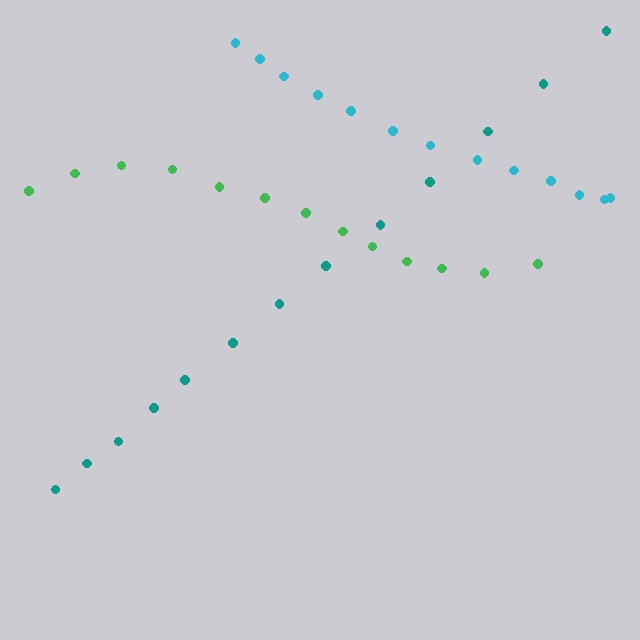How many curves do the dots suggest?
There are 3 distinct paths.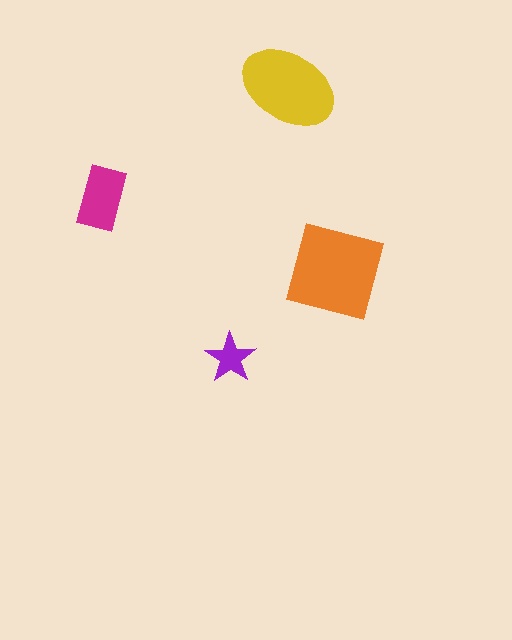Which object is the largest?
The orange square.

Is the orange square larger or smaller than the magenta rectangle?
Larger.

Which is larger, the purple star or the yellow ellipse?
The yellow ellipse.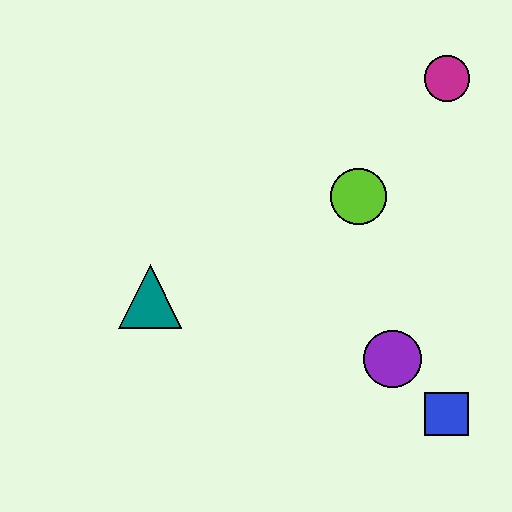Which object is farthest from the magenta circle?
The teal triangle is farthest from the magenta circle.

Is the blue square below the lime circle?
Yes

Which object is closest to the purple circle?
The blue square is closest to the purple circle.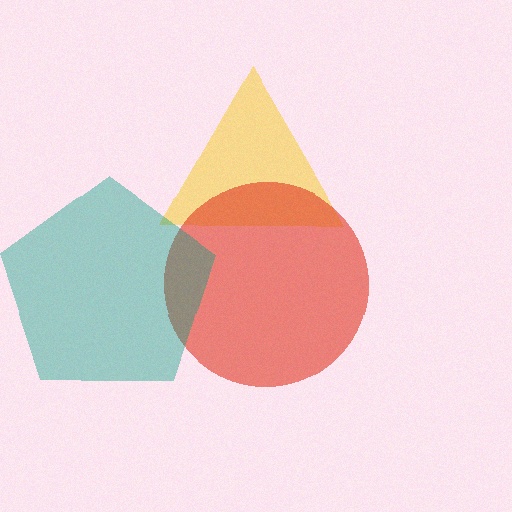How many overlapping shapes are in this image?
There are 3 overlapping shapes in the image.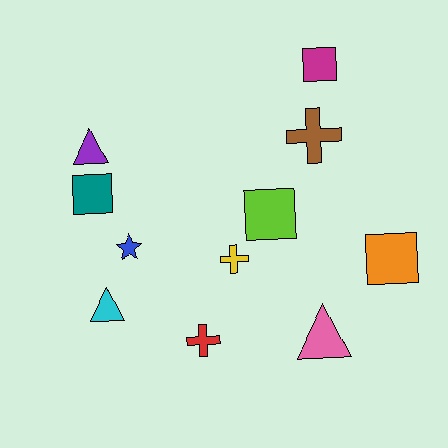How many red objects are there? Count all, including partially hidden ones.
There is 1 red object.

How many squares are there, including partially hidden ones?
There are 4 squares.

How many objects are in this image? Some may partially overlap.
There are 11 objects.